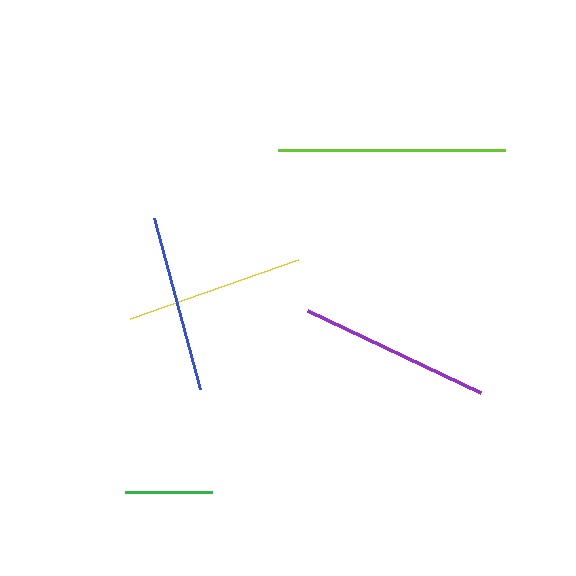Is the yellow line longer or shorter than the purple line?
The purple line is longer than the yellow line.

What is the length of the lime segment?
The lime segment is approximately 227 pixels long.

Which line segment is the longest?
The lime line is the longest at approximately 227 pixels.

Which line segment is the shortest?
The green line is the shortest at approximately 88 pixels.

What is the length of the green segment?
The green segment is approximately 88 pixels long.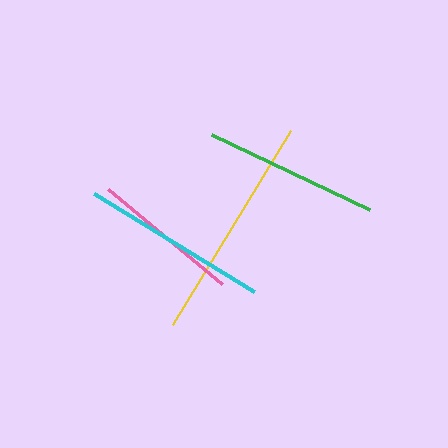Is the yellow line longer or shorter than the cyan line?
The yellow line is longer than the cyan line.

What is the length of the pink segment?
The pink segment is approximately 149 pixels long.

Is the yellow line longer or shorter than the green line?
The yellow line is longer than the green line.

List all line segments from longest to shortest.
From longest to shortest: yellow, cyan, green, pink.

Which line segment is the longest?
The yellow line is the longest at approximately 227 pixels.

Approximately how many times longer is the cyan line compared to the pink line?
The cyan line is approximately 1.3 times the length of the pink line.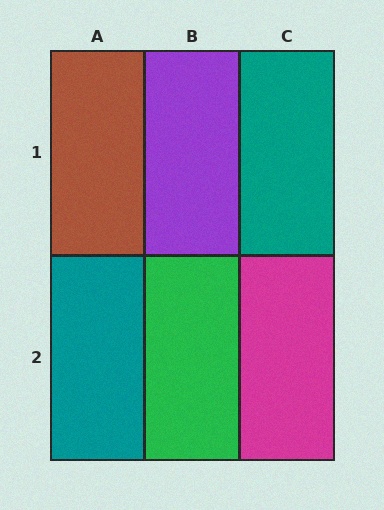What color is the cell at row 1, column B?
Purple.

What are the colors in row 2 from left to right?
Teal, green, magenta.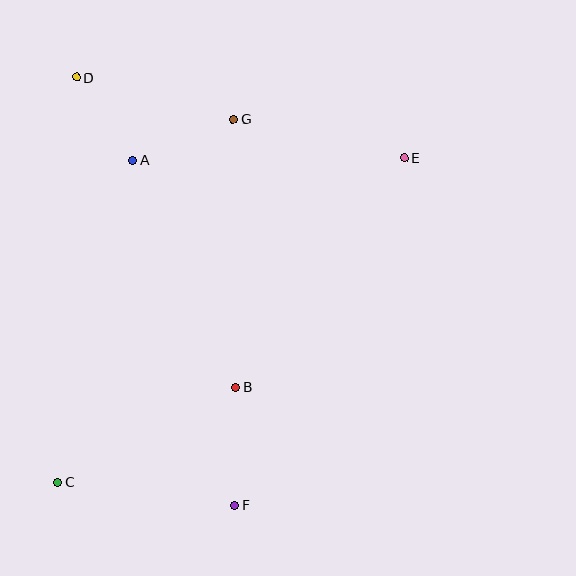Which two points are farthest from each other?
Points C and E are farthest from each other.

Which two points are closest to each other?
Points A and D are closest to each other.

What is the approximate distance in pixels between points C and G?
The distance between C and G is approximately 403 pixels.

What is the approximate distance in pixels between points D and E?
The distance between D and E is approximately 337 pixels.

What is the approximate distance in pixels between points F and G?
The distance between F and G is approximately 386 pixels.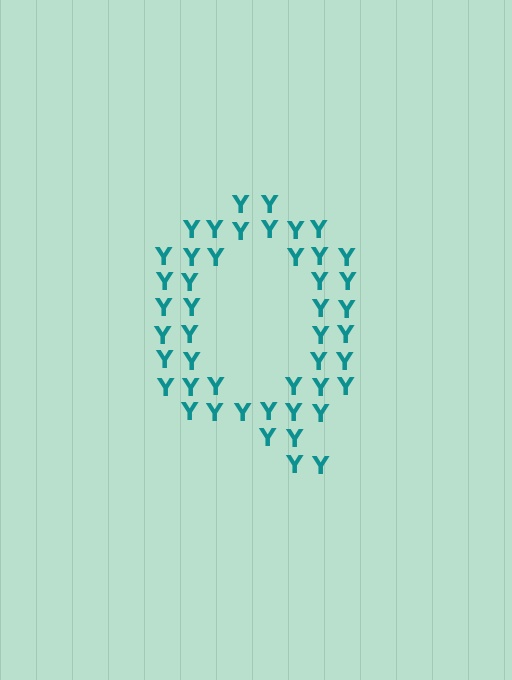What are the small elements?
The small elements are letter Y's.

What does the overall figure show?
The overall figure shows the letter Q.